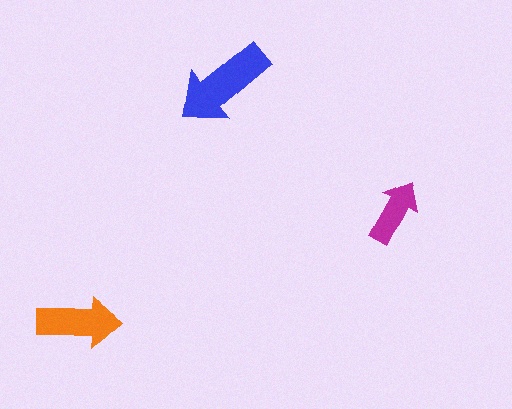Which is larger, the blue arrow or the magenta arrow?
The blue one.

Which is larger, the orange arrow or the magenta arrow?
The orange one.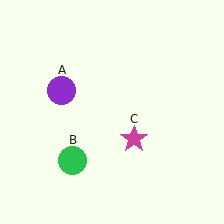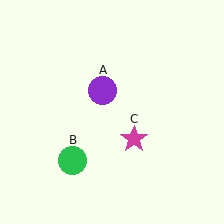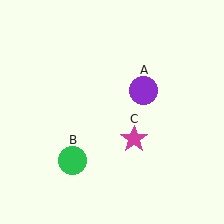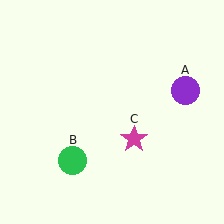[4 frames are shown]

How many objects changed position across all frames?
1 object changed position: purple circle (object A).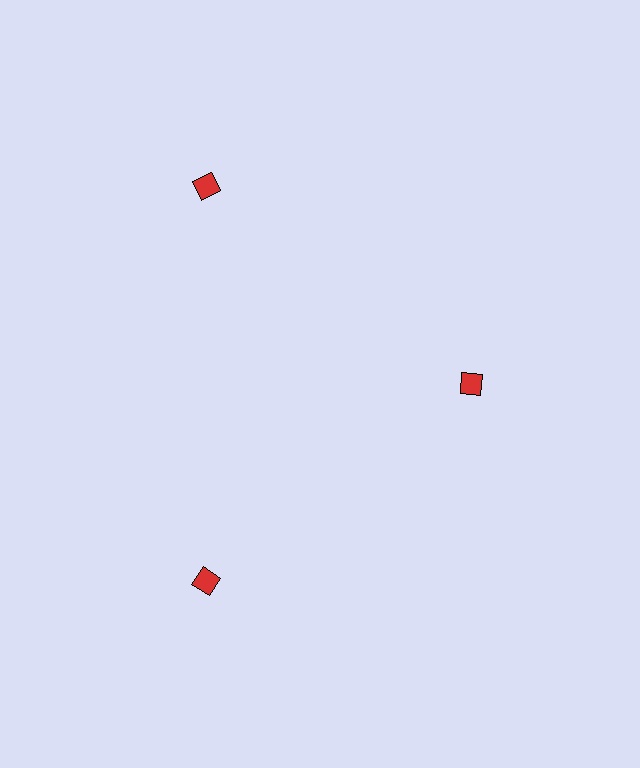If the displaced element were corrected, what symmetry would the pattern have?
It would have 3-fold rotational symmetry — the pattern would map onto itself every 120 degrees.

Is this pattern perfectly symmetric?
No. The 3 red diamonds are arranged in a ring, but one element near the 3 o'clock position is pulled inward toward the center, breaking the 3-fold rotational symmetry.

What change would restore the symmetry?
The symmetry would be restored by moving it outward, back onto the ring so that all 3 diamonds sit at equal angles and equal distance from the center.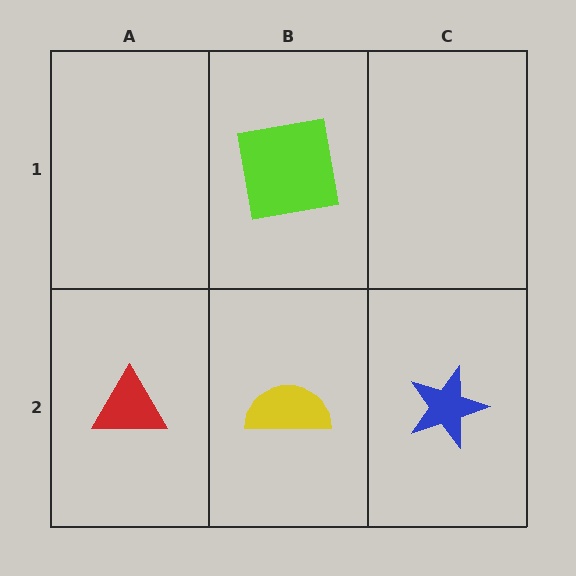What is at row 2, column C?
A blue star.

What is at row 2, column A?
A red triangle.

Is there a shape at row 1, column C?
No, that cell is empty.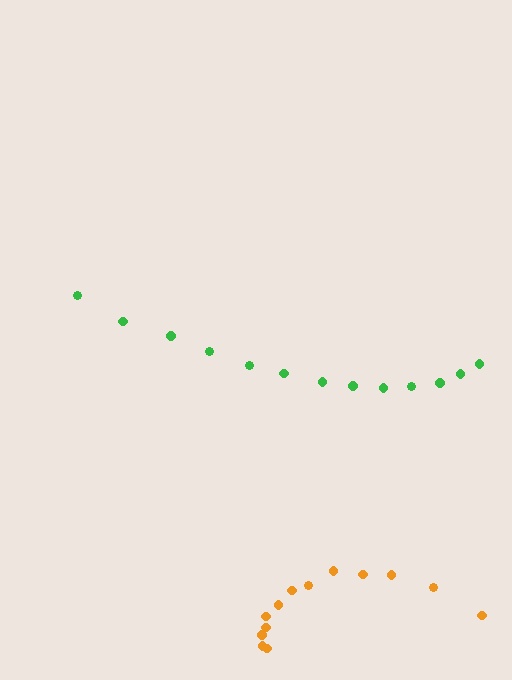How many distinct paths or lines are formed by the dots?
There are 2 distinct paths.